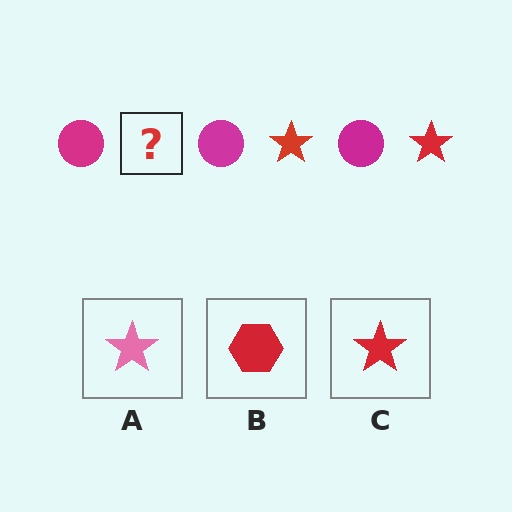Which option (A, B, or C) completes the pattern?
C.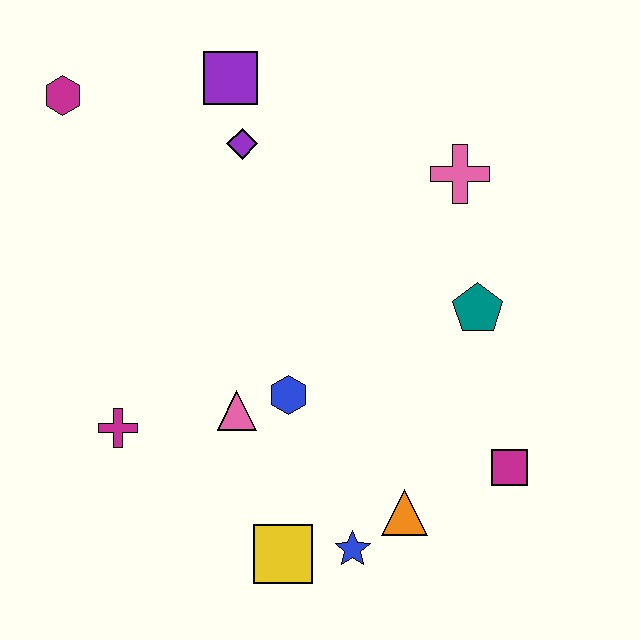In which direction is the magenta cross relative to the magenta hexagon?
The magenta cross is below the magenta hexagon.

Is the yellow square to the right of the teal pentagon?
No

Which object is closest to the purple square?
The purple diamond is closest to the purple square.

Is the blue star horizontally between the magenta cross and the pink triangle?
No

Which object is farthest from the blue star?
The magenta hexagon is farthest from the blue star.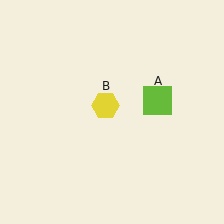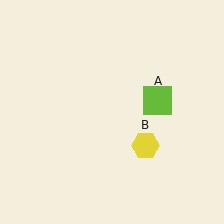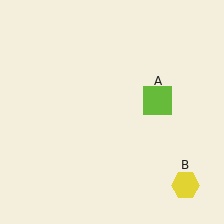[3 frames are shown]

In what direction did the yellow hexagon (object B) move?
The yellow hexagon (object B) moved down and to the right.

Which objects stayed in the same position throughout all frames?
Lime square (object A) remained stationary.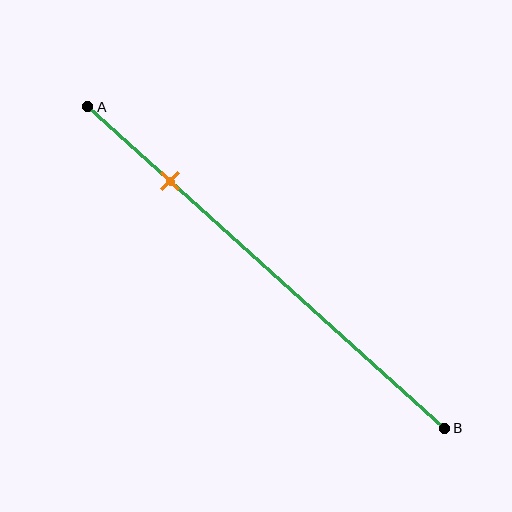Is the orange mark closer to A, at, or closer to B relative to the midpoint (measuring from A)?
The orange mark is closer to point A than the midpoint of segment AB.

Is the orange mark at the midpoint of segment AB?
No, the mark is at about 25% from A, not at the 50% midpoint.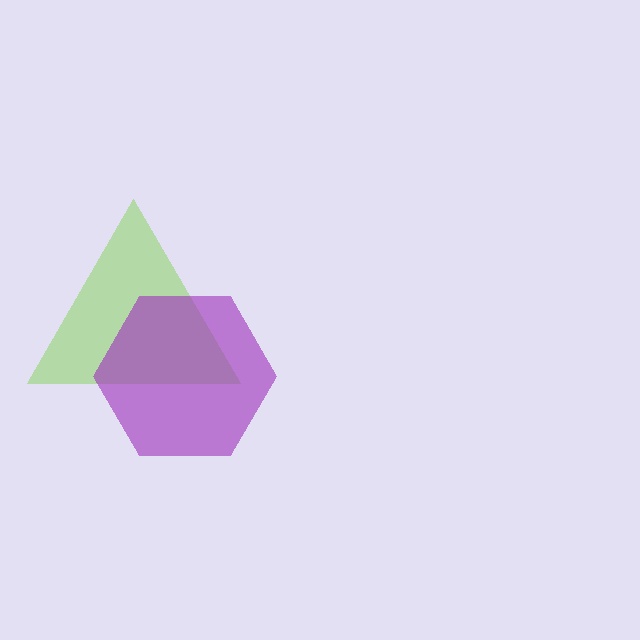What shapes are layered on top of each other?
The layered shapes are: a lime triangle, a purple hexagon.